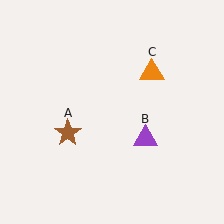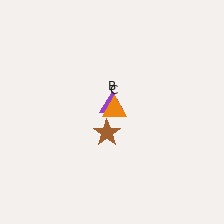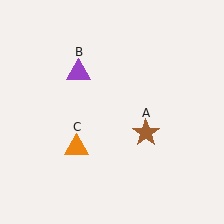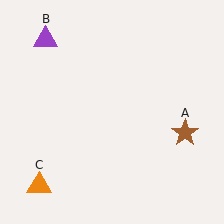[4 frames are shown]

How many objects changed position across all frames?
3 objects changed position: brown star (object A), purple triangle (object B), orange triangle (object C).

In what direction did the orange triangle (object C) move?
The orange triangle (object C) moved down and to the left.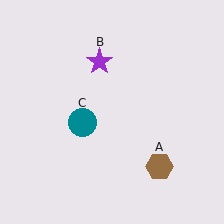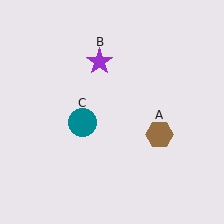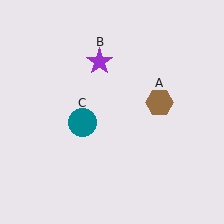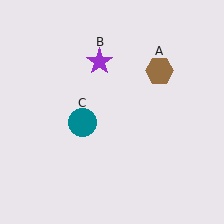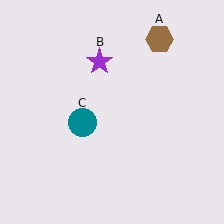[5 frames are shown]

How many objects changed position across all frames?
1 object changed position: brown hexagon (object A).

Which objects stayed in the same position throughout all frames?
Purple star (object B) and teal circle (object C) remained stationary.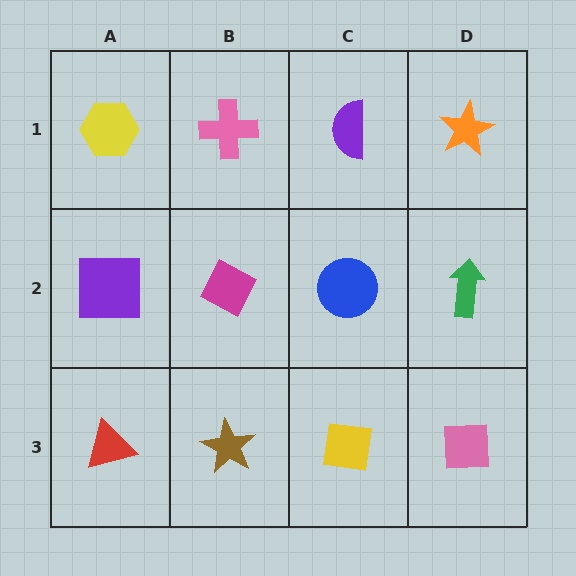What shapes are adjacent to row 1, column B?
A magenta diamond (row 2, column B), a yellow hexagon (row 1, column A), a purple semicircle (row 1, column C).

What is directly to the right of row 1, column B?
A purple semicircle.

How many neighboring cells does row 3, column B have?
3.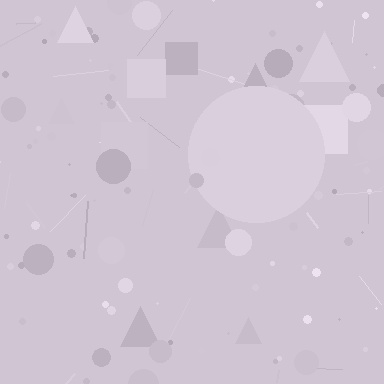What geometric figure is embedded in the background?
A circle is embedded in the background.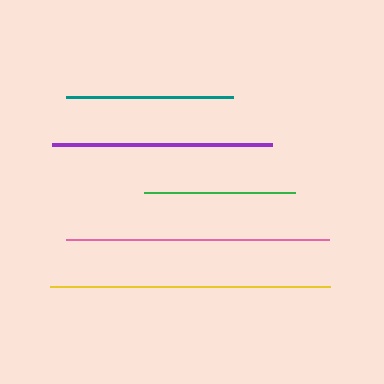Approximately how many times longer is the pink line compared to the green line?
The pink line is approximately 1.7 times the length of the green line.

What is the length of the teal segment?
The teal segment is approximately 167 pixels long.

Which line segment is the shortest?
The green line is the shortest at approximately 150 pixels.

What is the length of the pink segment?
The pink segment is approximately 263 pixels long.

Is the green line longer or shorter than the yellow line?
The yellow line is longer than the green line.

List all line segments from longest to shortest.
From longest to shortest: yellow, pink, purple, teal, green.